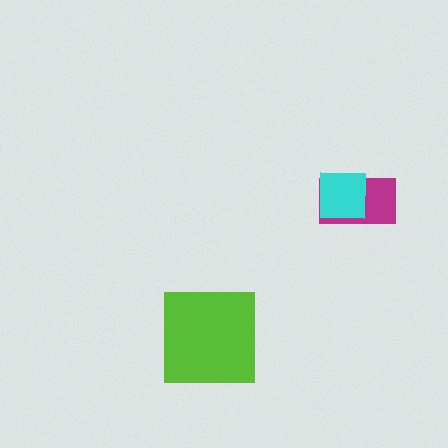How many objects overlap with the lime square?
0 objects overlap with the lime square.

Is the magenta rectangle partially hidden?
Yes, it is partially covered by another shape.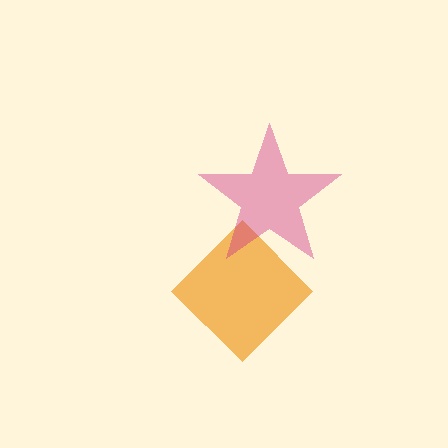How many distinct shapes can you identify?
There are 2 distinct shapes: an orange diamond, a magenta star.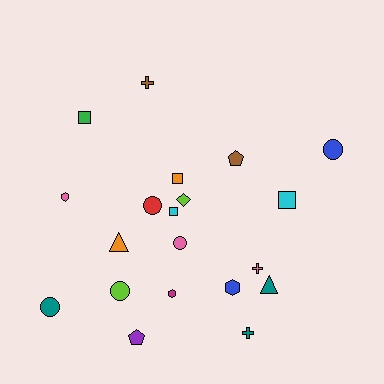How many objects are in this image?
There are 20 objects.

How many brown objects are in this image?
There are 2 brown objects.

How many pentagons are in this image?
There are 2 pentagons.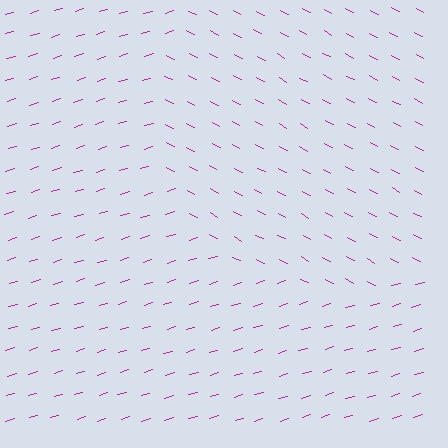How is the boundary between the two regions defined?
The boundary is defined purely by a change in line orientation (approximately 45 degrees difference). All lines are the same color and thickness.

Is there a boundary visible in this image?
Yes, there is a texture boundary formed by a change in line orientation.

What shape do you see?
I see a circle.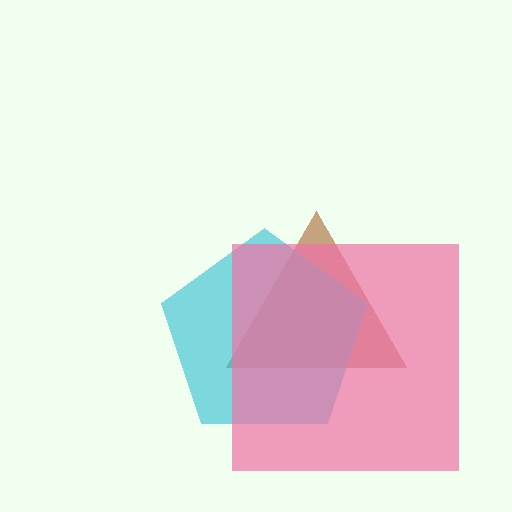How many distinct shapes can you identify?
There are 3 distinct shapes: a brown triangle, a cyan pentagon, a pink square.